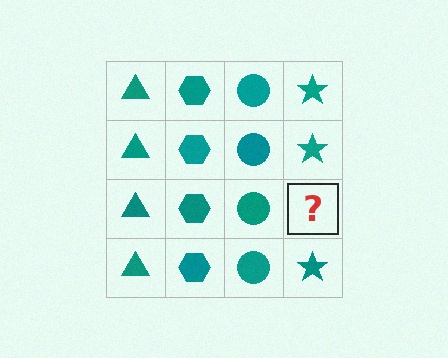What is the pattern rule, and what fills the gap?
The rule is that each column has a consistent shape. The gap should be filled with a teal star.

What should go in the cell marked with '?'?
The missing cell should contain a teal star.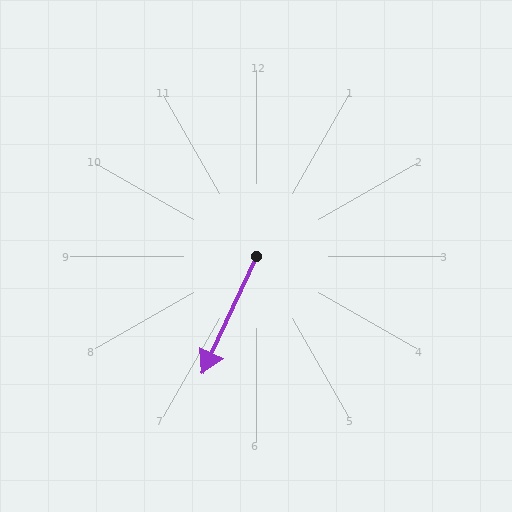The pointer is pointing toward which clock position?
Roughly 7 o'clock.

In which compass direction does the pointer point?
Southwest.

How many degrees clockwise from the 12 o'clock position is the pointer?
Approximately 205 degrees.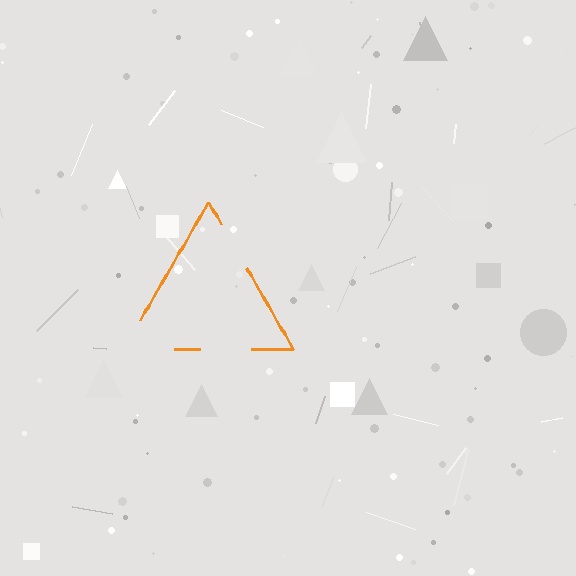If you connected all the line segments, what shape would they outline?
They would outline a triangle.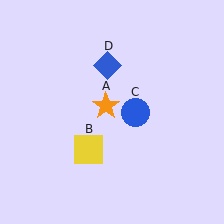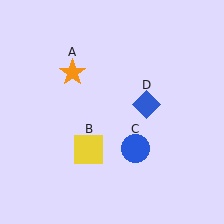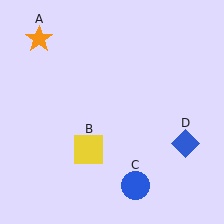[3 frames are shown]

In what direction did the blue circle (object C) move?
The blue circle (object C) moved down.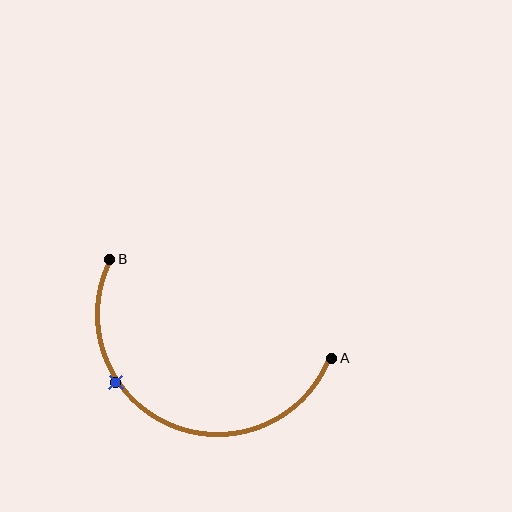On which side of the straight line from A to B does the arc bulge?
The arc bulges below the straight line connecting A and B.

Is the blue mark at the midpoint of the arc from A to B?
No. The blue mark lies on the arc but is closer to endpoint B. The arc midpoint would be at the point on the curve equidistant along the arc from both A and B.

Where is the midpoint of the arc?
The arc midpoint is the point on the curve farthest from the straight line joining A and B. It sits below that line.